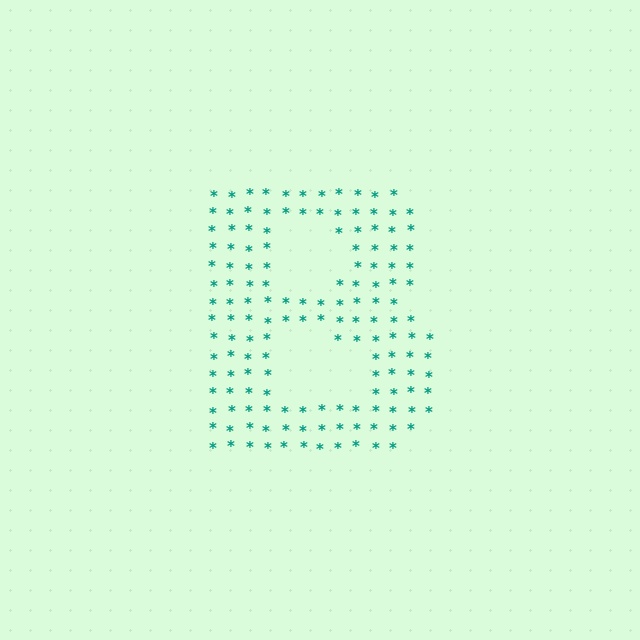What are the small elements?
The small elements are asterisks.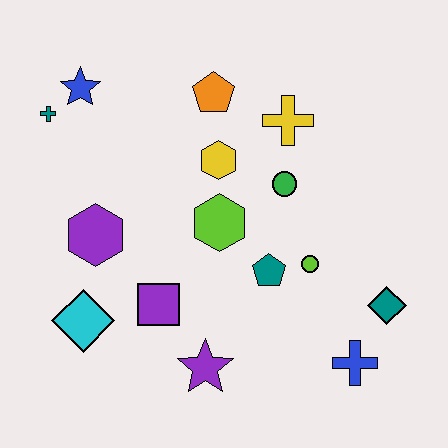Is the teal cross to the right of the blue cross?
No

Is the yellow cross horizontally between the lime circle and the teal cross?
Yes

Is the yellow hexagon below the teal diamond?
No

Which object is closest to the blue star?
The teal cross is closest to the blue star.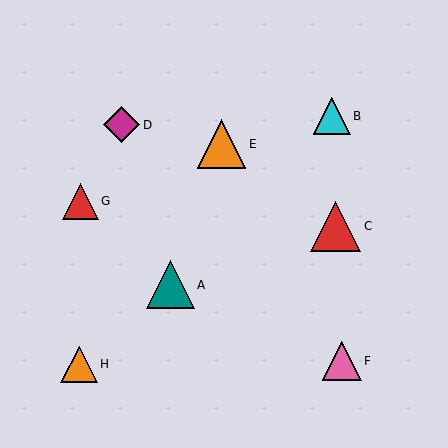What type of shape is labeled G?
Shape G is a red triangle.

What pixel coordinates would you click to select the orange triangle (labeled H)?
Click at (79, 364) to select the orange triangle H.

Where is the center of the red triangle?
The center of the red triangle is at (336, 226).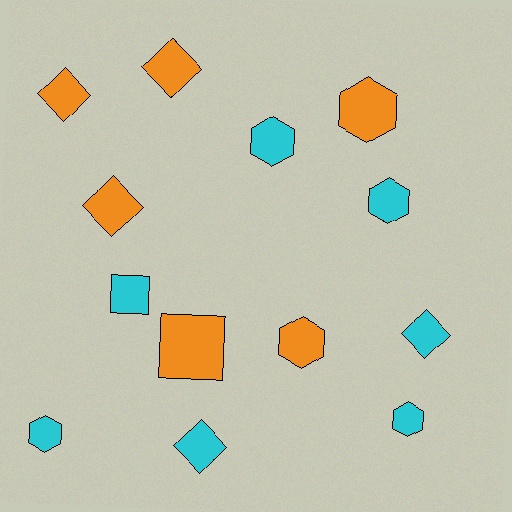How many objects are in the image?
There are 13 objects.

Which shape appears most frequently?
Hexagon, with 6 objects.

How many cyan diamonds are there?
There are 2 cyan diamonds.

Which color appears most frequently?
Cyan, with 7 objects.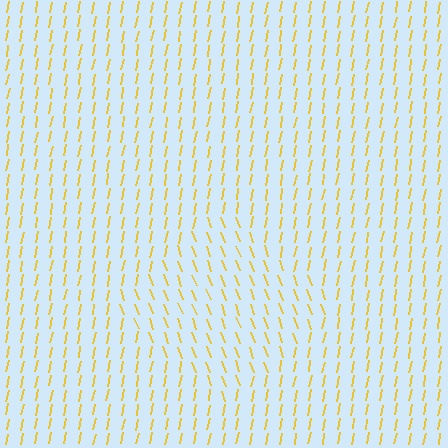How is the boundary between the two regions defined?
The boundary is defined purely by a change in line orientation (approximately 32 degrees difference). All lines are the same color and thickness.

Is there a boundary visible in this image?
Yes, there is a texture boundary formed by a change in line orientation.